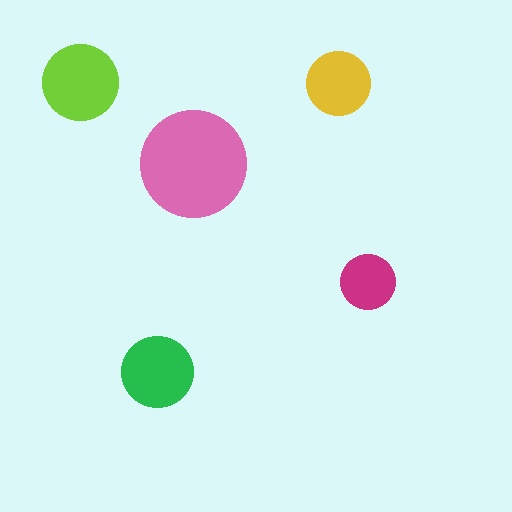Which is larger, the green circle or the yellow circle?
The green one.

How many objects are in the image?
There are 5 objects in the image.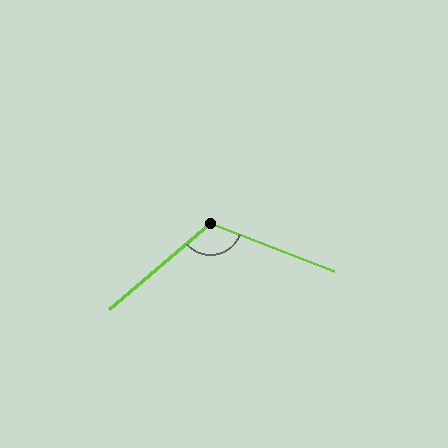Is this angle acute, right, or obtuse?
It is obtuse.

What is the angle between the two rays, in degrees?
Approximately 118 degrees.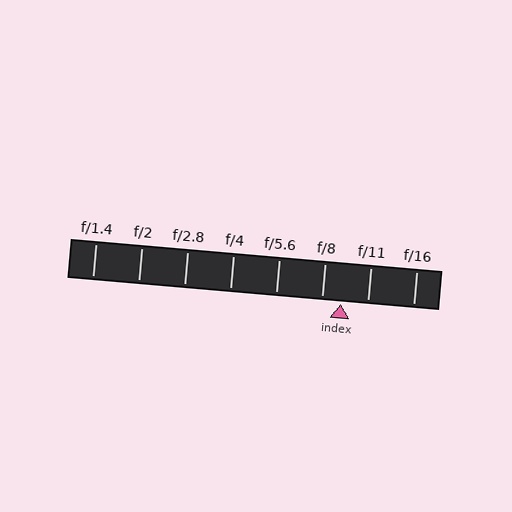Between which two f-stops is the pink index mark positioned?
The index mark is between f/8 and f/11.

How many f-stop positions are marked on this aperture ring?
There are 8 f-stop positions marked.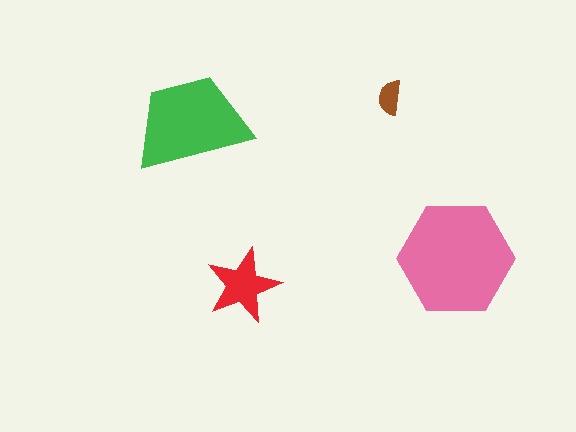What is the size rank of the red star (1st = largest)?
3rd.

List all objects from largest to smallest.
The pink hexagon, the green trapezoid, the red star, the brown semicircle.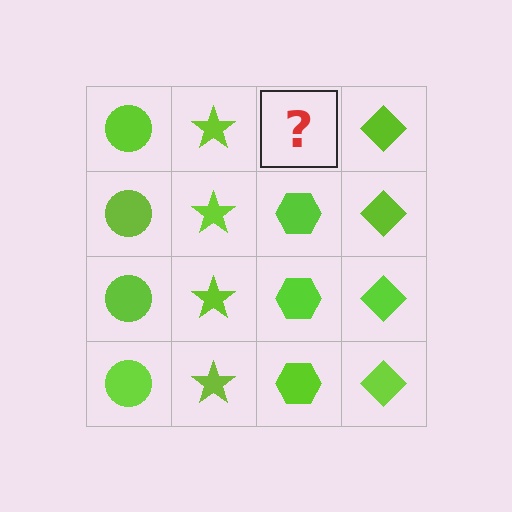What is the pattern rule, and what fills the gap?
The rule is that each column has a consistent shape. The gap should be filled with a lime hexagon.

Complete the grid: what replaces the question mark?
The question mark should be replaced with a lime hexagon.